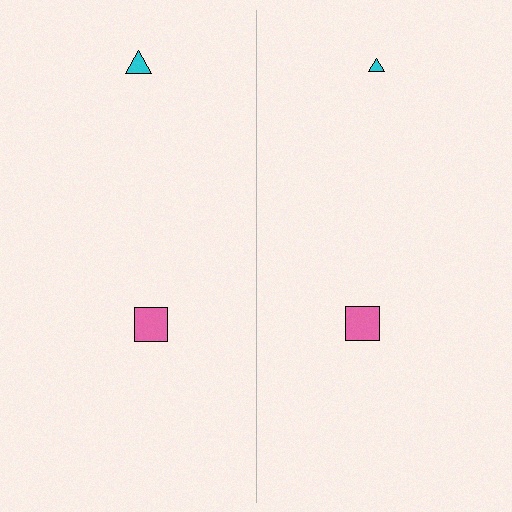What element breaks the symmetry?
The cyan triangle on the right side has a different size than its mirror counterpart.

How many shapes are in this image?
There are 4 shapes in this image.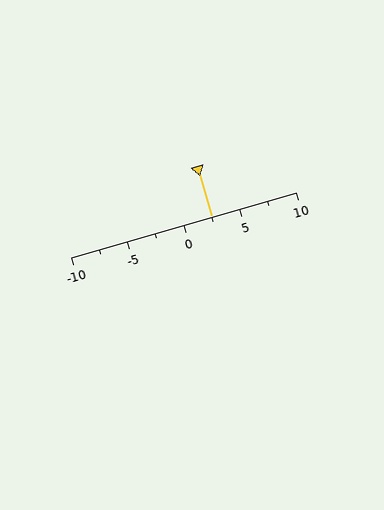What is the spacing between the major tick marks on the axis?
The major ticks are spaced 5 apart.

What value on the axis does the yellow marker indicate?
The marker indicates approximately 2.5.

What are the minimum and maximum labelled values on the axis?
The axis runs from -10 to 10.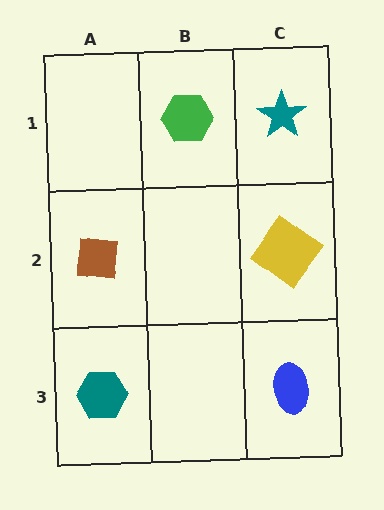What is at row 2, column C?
A yellow diamond.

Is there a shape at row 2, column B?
No, that cell is empty.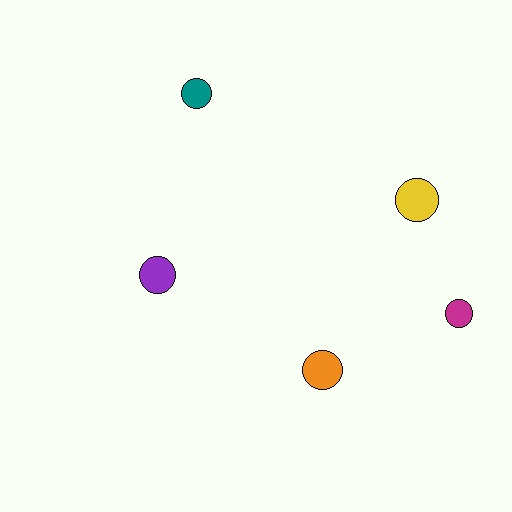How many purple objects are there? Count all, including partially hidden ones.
There is 1 purple object.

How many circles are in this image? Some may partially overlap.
There are 5 circles.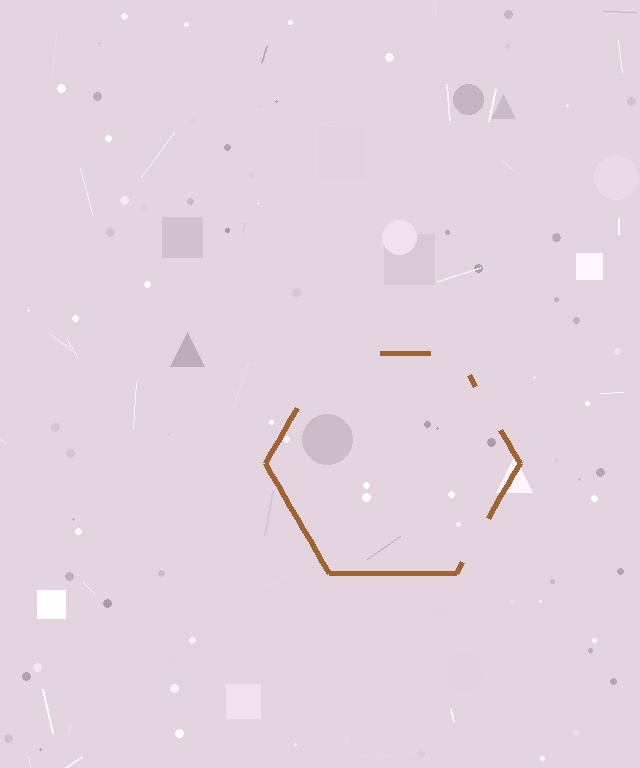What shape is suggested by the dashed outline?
The dashed outline suggests a hexagon.